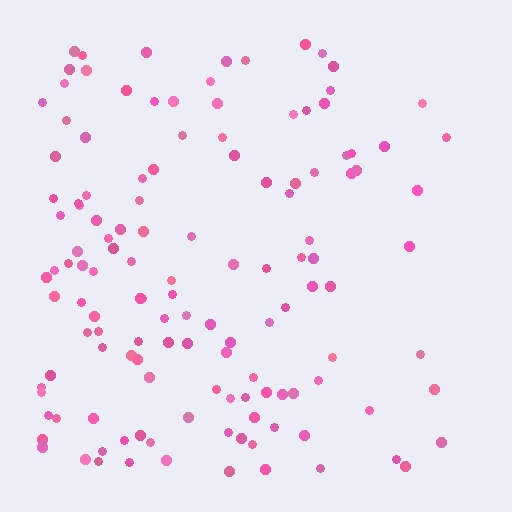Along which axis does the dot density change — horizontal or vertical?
Horizontal.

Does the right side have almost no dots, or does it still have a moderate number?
Still a moderate number, just noticeably fewer than the left.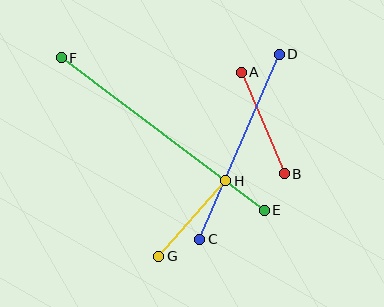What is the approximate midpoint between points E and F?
The midpoint is at approximately (163, 134) pixels.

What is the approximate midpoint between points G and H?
The midpoint is at approximately (192, 219) pixels.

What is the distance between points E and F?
The distance is approximately 254 pixels.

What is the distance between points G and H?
The distance is approximately 101 pixels.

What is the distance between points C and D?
The distance is approximately 201 pixels.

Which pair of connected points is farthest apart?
Points E and F are farthest apart.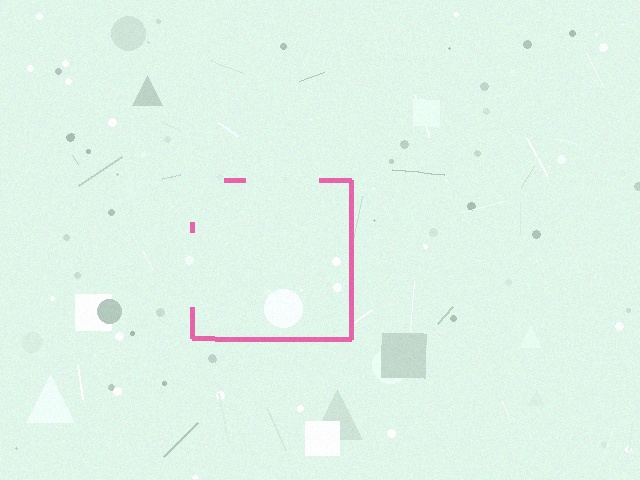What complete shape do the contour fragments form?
The contour fragments form a square.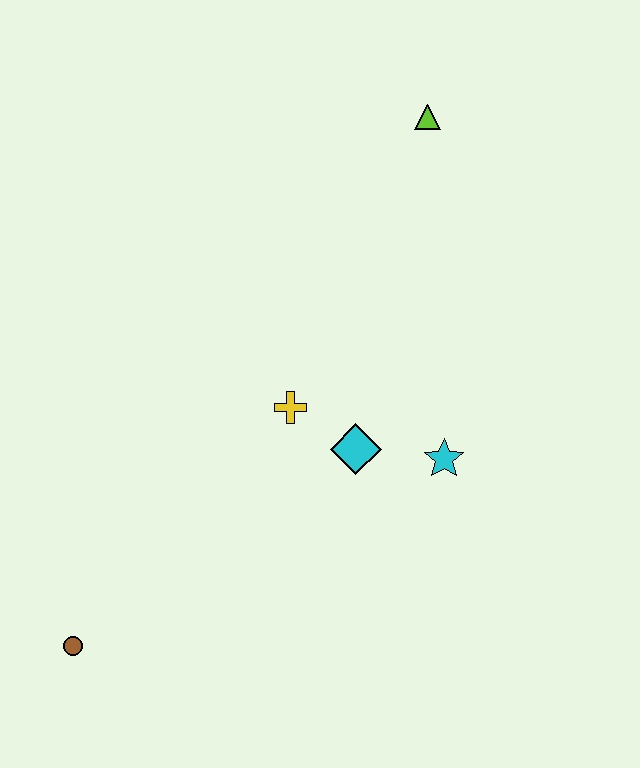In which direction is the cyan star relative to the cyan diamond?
The cyan star is to the right of the cyan diamond.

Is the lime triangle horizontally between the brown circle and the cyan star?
Yes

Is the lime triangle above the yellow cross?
Yes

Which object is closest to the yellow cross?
The cyan diamond is closest to the yellow cross.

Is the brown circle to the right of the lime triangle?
No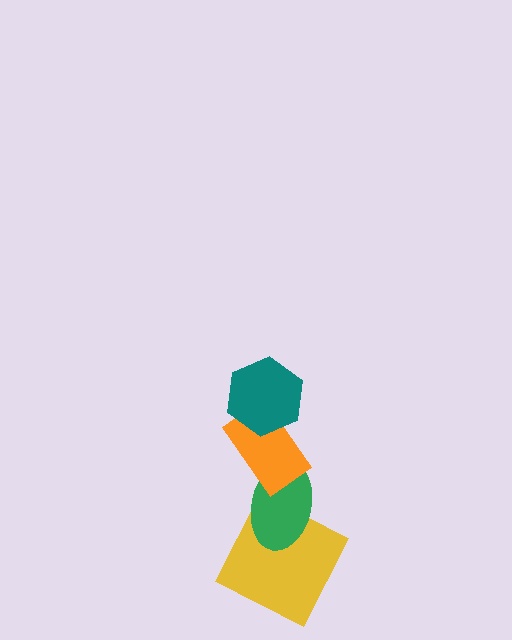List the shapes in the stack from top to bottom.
From top to bottom: the teal hexagon, the orange rectangle, the green ellipse, the yellow square.